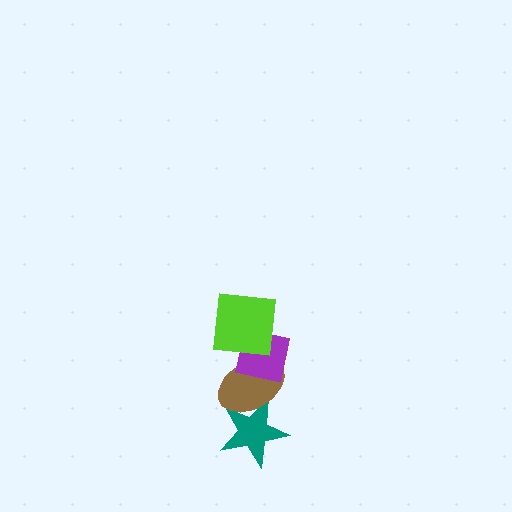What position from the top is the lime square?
The lime square is 1st from the top.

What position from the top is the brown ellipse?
The brown ellipse is 3rd from the top.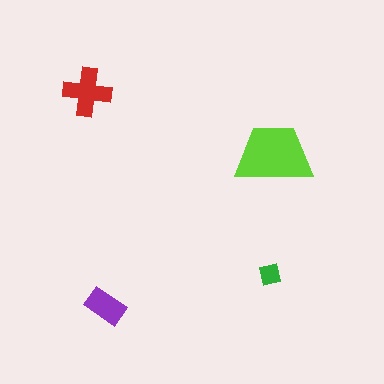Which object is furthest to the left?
The red cross is leftmost.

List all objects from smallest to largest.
The green square, the purple rectangle, the red cross, the lime trapezoid.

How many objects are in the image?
There are 4 objects in the image.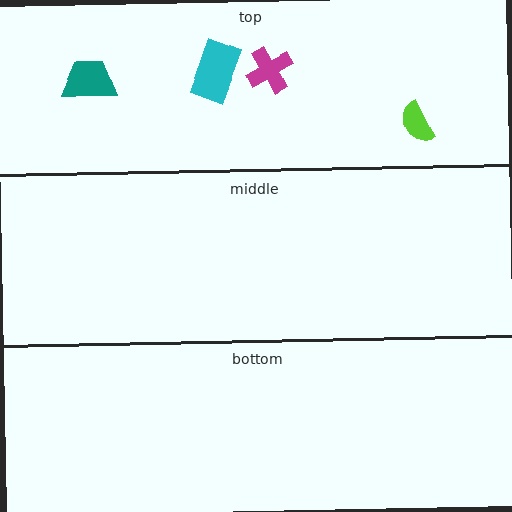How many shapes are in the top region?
4.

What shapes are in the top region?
The magenta cross, the cyan rectangle, the lime semicircle, the teal trapezoid.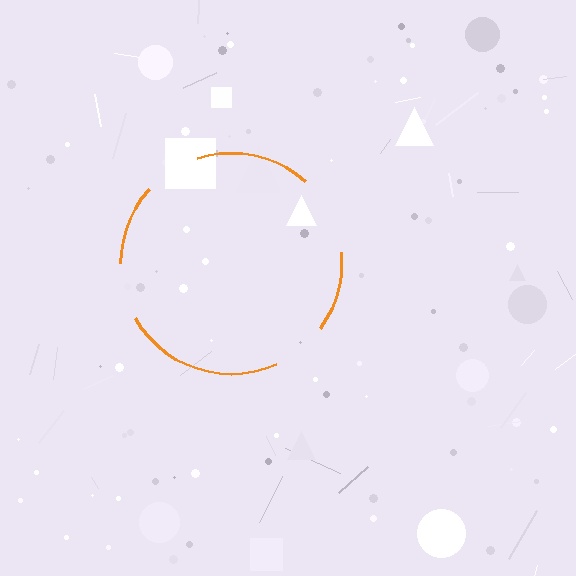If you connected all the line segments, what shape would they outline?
They would outline a circle.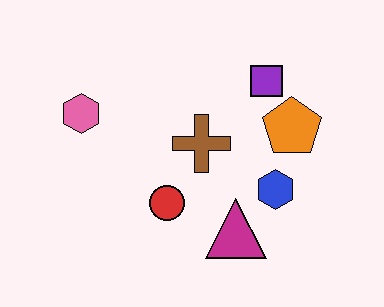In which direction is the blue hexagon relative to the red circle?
The blue hexagon is to the right of the red circle.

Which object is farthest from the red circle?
The purple square is farthest from the red circle.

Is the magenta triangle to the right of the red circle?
Yes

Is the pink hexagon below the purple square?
Yes